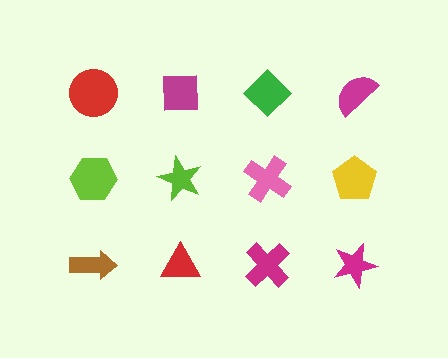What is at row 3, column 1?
A brown arrow.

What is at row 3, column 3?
A magenta cross.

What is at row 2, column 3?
A pink cross.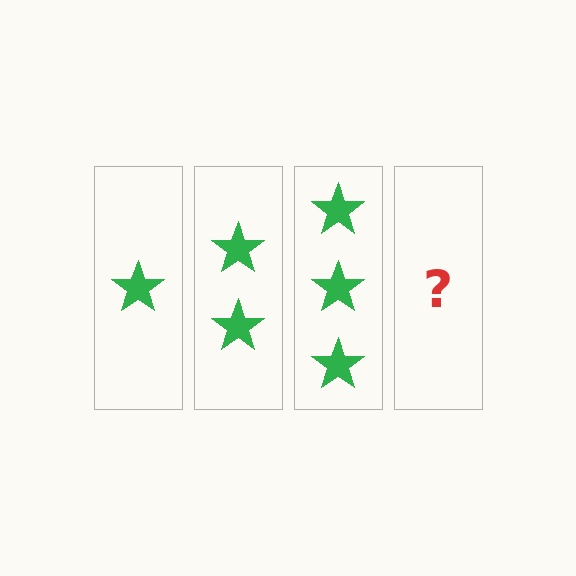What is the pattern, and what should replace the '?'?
The pattern is that each step adds one more star. The '?' should be 4 stars.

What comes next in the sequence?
The next element should be 4 stars.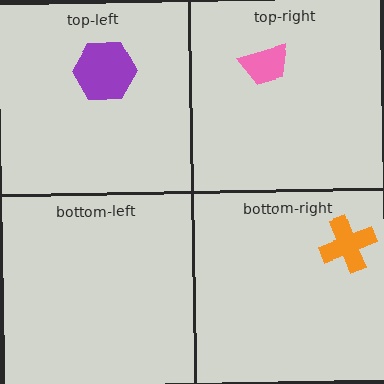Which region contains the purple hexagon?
The top-left region.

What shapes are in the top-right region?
The pink trapezoid.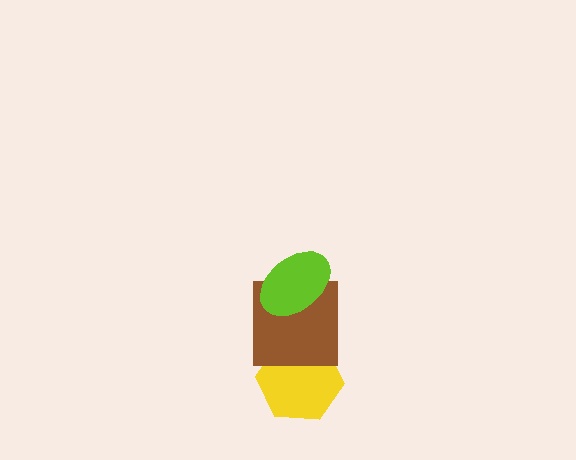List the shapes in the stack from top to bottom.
From top to bottom: the lime ellipse, the brown square, the yellow hexagon.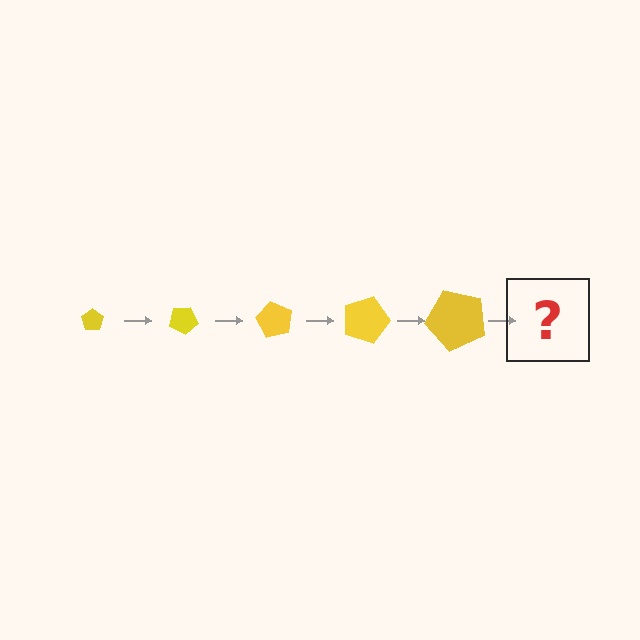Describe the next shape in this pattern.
It should be a pentagon, larger than the previous one and rotated 150 degrees from the start.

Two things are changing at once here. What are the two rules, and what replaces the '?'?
The two rules are that the pentagon grows larger each step and it rotates 30 degrees each step. The '?' should be a pentagon, larger than the previous one and rotated 150 degrees from the start.